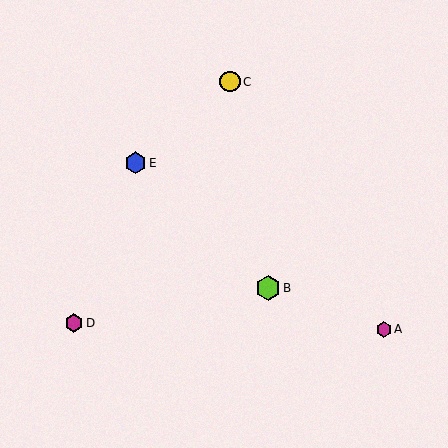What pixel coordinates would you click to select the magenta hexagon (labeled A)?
Click at (384, 329) to select the magenta hexagon A.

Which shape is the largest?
The lime hexagon (labeled B) is the largest.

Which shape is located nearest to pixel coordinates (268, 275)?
The lime hexagon (labeled B) at (268, 288) is nearest to that location.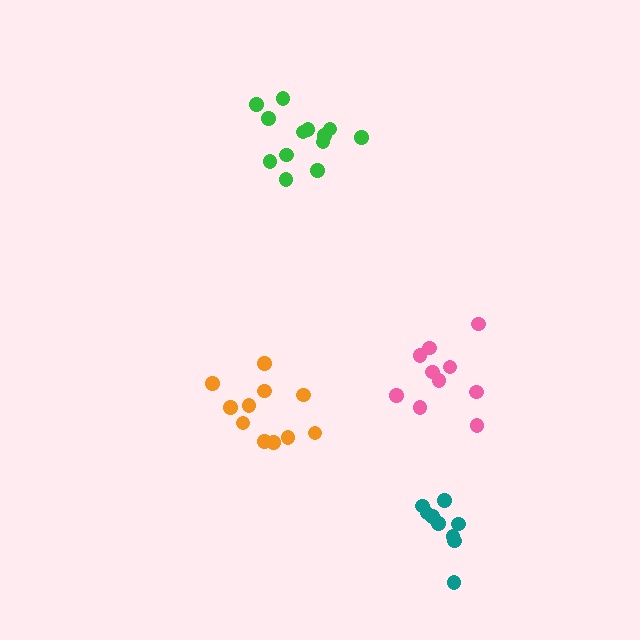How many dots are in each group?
Group 1: 10 dots, Group 2: 9 dots, Group 3: 11 dots, Group 4: 13 dots (43 total).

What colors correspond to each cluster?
The clusters are colored: pink, teal, orange, green.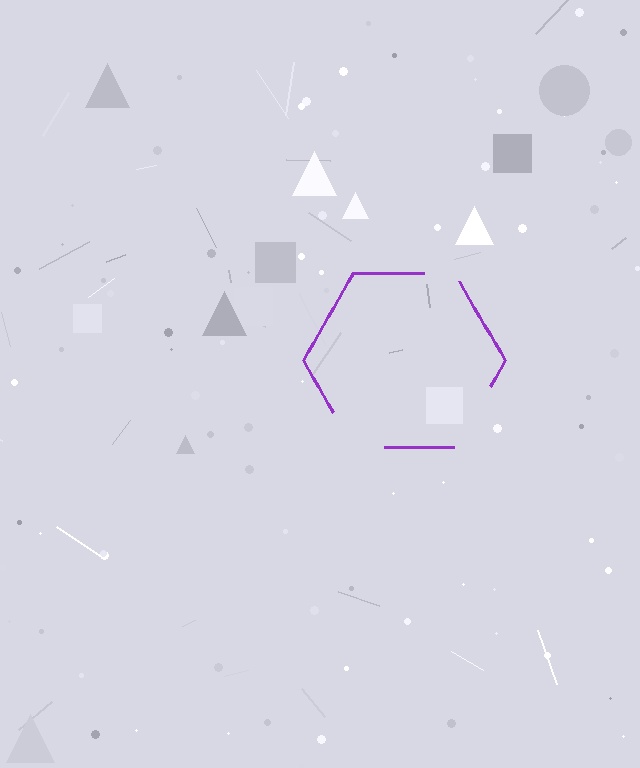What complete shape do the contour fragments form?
The contour fragments form a hexagon.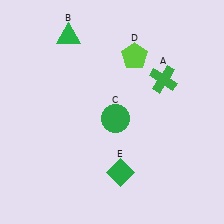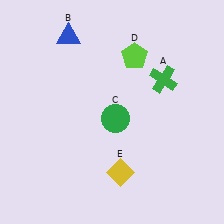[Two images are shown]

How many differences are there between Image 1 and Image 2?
There are 2 differences between the two images.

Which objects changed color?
B changed from green to blue. E changed from green to yellow.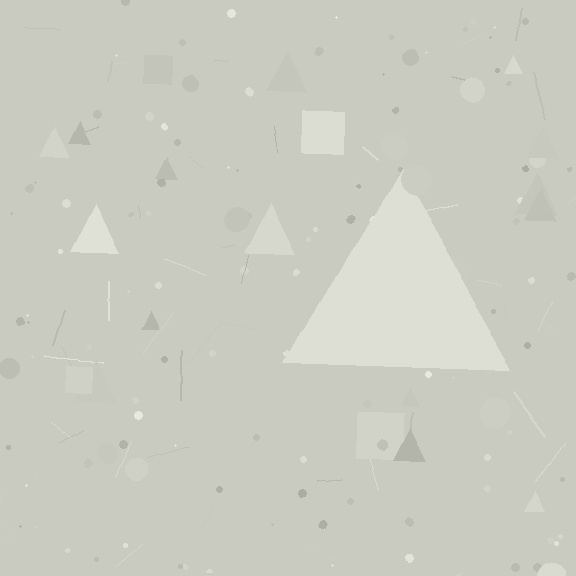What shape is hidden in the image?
A triangle is hidden in the image.